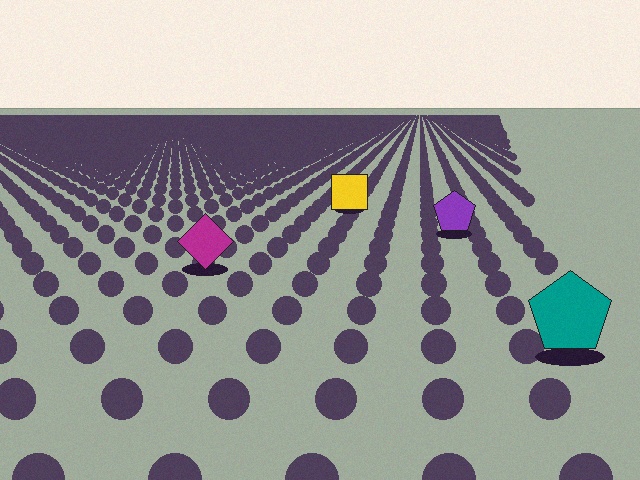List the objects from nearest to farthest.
From nearest to farthest: the teal pentagon, the magenta diamond, the purple pentagon, the yellow square.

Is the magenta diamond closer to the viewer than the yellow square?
Yes. The magenta diamond is closer — you can tell from the texture gradient: the ground texture is coarser near it.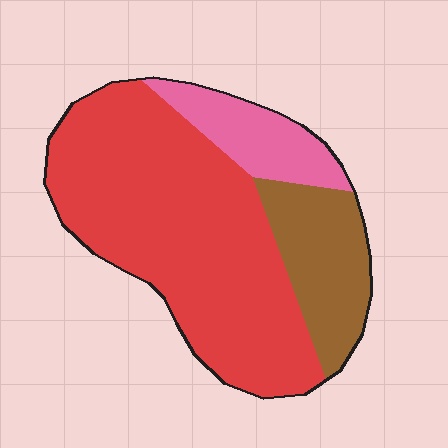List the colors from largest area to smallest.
From largest to smallest: red, brown, pink.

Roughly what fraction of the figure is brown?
Brown covers around 20% of the figure.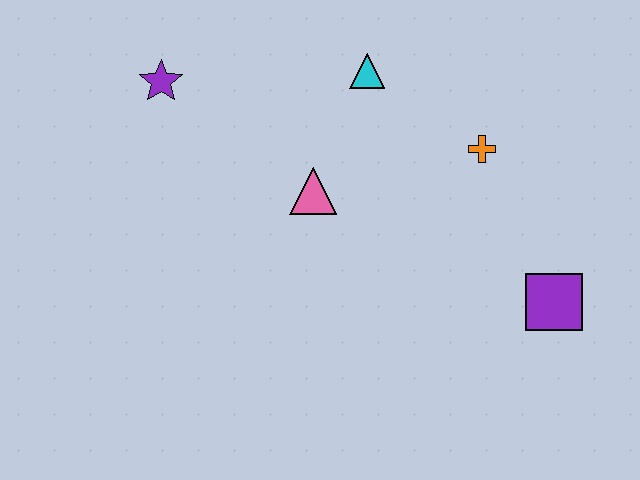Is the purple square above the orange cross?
No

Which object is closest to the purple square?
The orange cross is closest to the purple square.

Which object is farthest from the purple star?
The purple square is farthest from the purple star.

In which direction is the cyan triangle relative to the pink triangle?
The cyan triangle is above the pink triangle.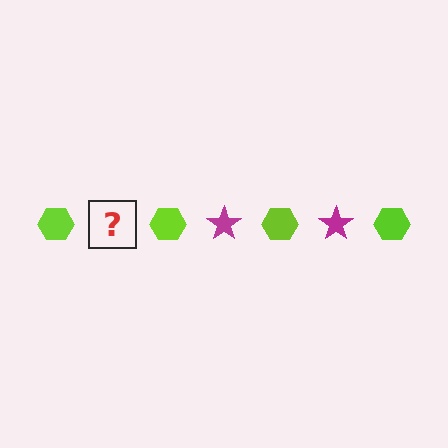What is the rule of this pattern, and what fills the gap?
The rule is that the pattern alternates between lime hexagon and magenta star. The gap should be filled with a magenta star.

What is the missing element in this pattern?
The missing element is a magenta star.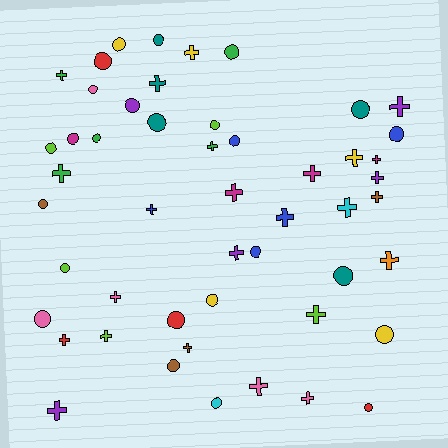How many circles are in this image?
There are 25 circles.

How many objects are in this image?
There are 50 objects.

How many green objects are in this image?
There are 5 green objects.